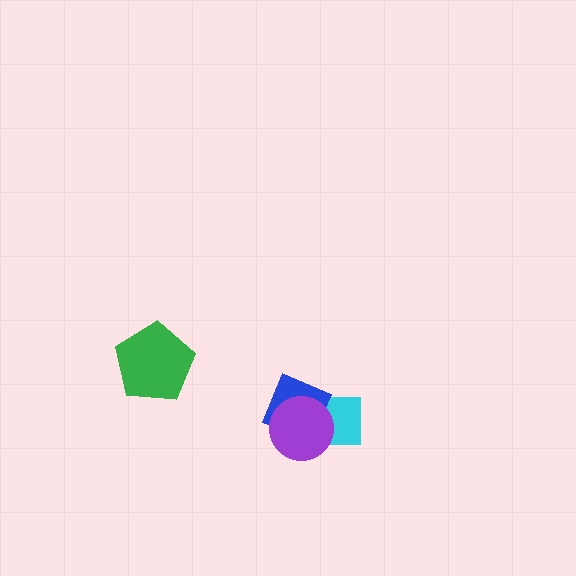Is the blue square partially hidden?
Yes, it is partially covered by another shape.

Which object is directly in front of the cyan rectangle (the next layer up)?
The blue square is directly in front of the cyan rectangle.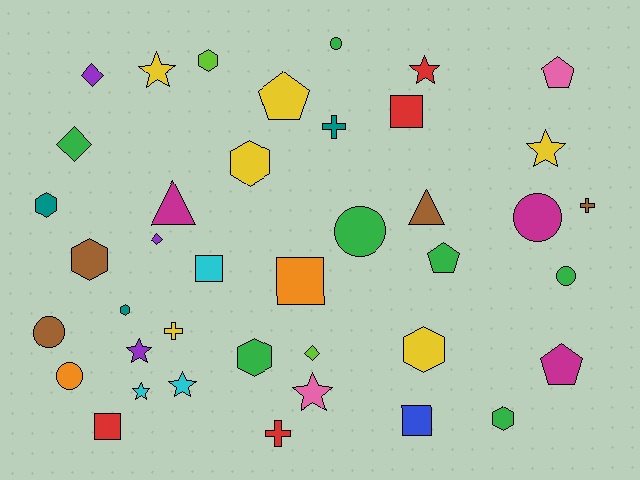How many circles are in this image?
There are 6 circles.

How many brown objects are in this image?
There are 4 brown objects.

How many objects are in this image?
There are 40 objects.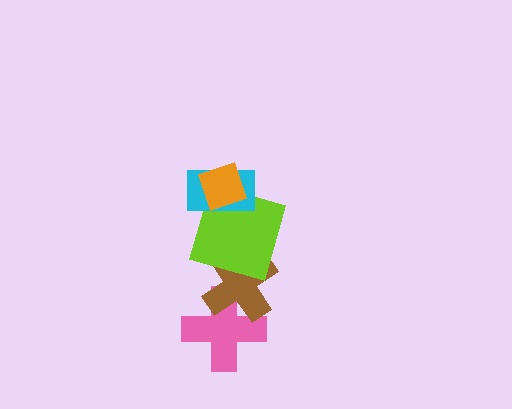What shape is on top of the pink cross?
The brown cross is on top of the pink cross.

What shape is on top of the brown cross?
The lime square is on top of the brown cross.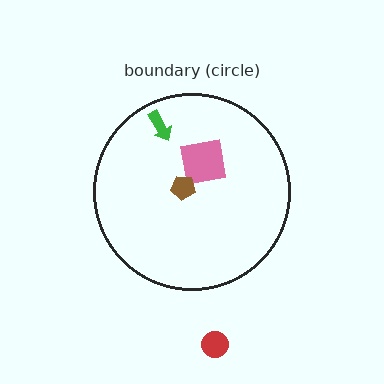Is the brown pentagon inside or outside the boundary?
Inside.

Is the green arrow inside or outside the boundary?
Inside.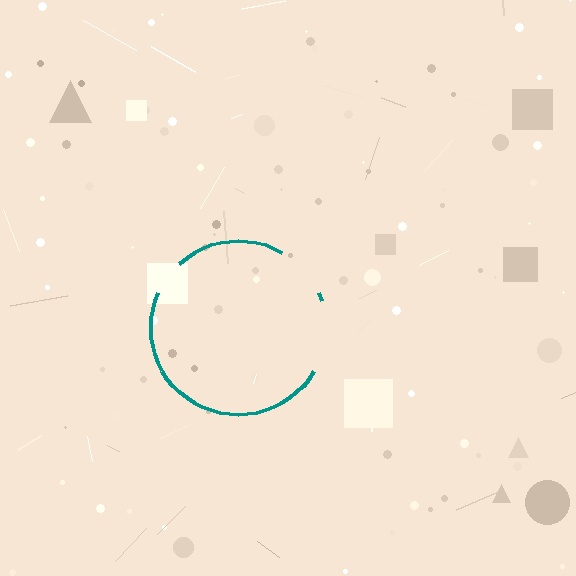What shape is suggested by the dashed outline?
The dashed outline suggests a circle.